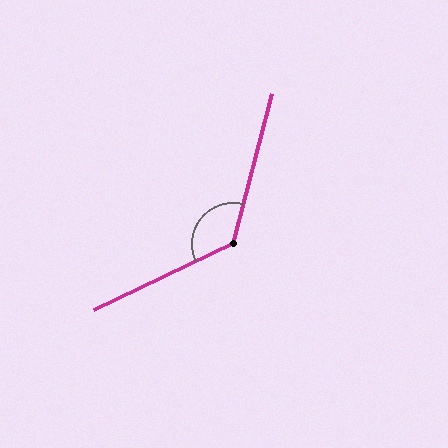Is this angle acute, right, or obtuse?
It is obtuse.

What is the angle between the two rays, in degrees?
Approximately 130 degrees.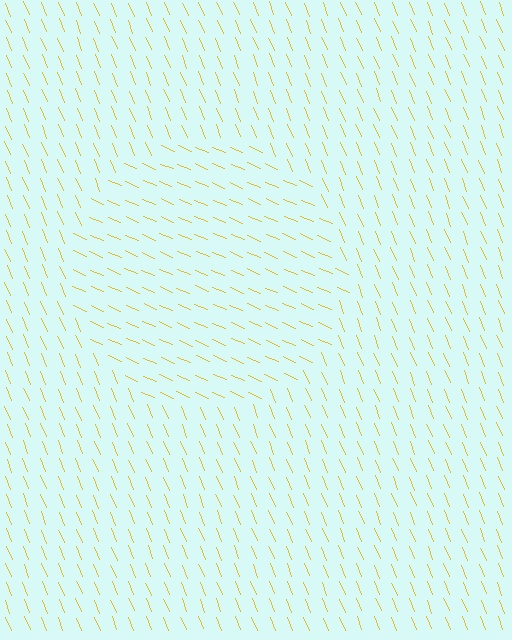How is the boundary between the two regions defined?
The boundary is defined purely by a change in line orientation (approximately 45 degrees difference). All lines are the same color and thickness.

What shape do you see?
I see a circle.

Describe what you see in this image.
The image is filled with small yellow line segments. A circle region in the image has lines oriented differently from the surrounding lines, creating a visible texture boundary.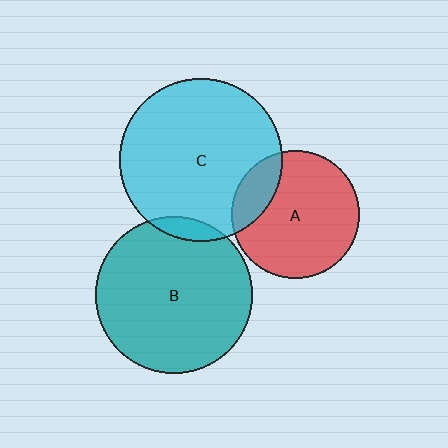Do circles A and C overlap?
Yes.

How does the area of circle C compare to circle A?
Approximately 1.6 times.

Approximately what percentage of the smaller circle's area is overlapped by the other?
Approximately 20%.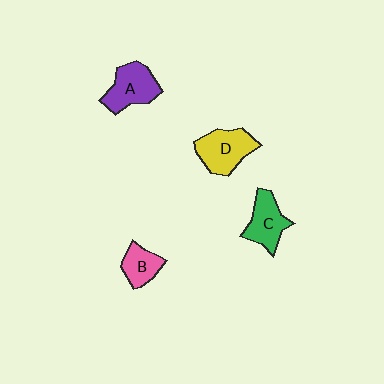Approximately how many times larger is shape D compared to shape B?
Approximately 1.6 times.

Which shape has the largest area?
Shape D (yellow).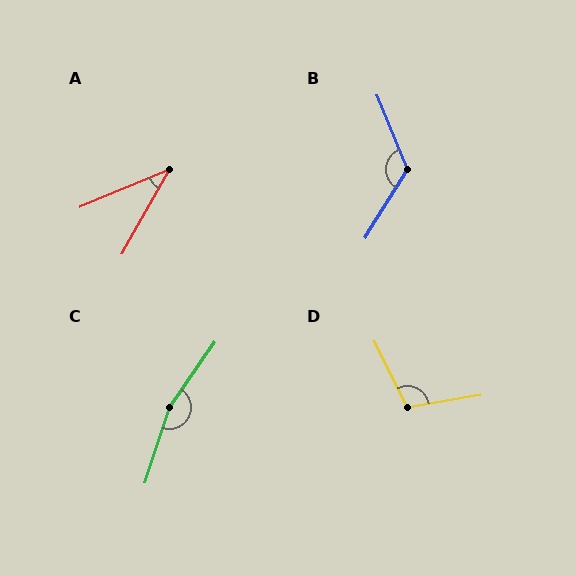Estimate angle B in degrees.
Approximately 126 degrees.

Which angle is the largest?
C, at approximately 163 degrees.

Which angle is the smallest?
A, at approximately 38 degrees.